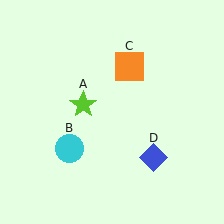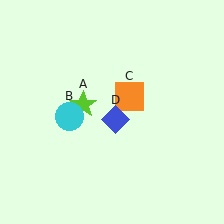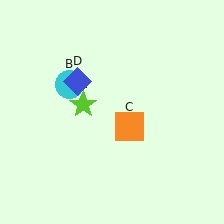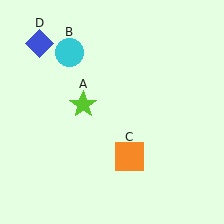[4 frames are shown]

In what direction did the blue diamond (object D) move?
The blue diamond (object D) moved up and to the left.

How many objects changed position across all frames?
3 objects changed position: cyan circle (object B), orange square (object C), blue diamond (object D).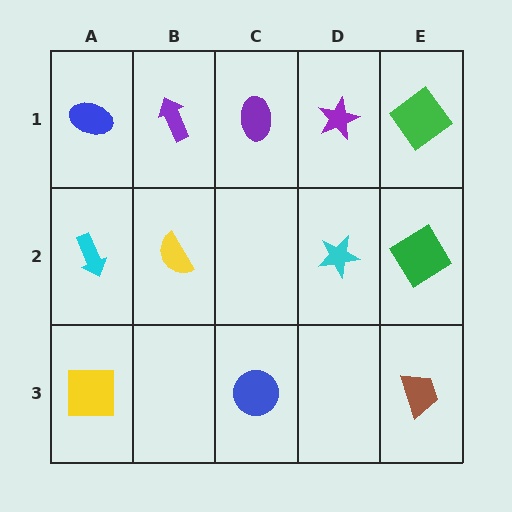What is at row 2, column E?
A green diamond.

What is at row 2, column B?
A yellow semicircle.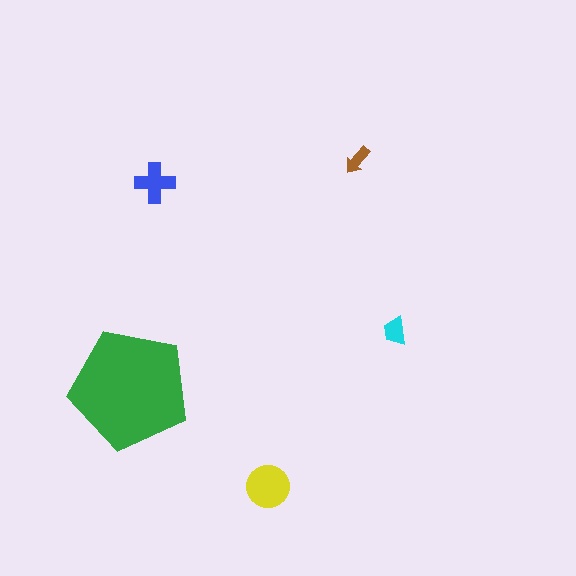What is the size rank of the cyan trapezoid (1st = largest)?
4th.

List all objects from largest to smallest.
The green pentagon, the yellow circle, the blue cross, the cyan trapezoid, the brown arrow.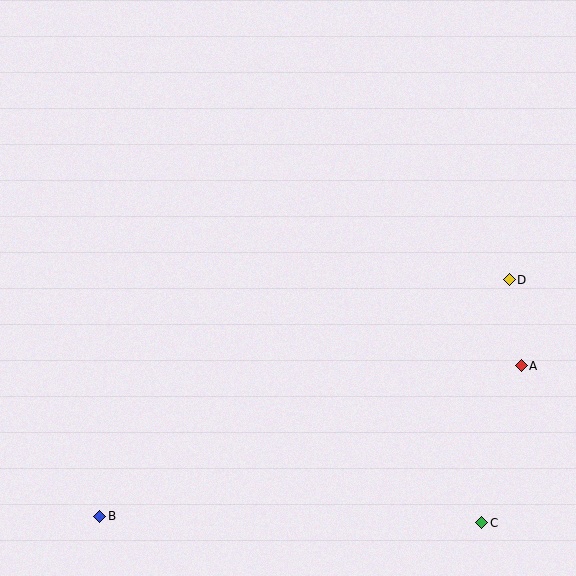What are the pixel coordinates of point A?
Point A is at (521, 366).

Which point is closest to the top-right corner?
Point D is closest to the top-right corner.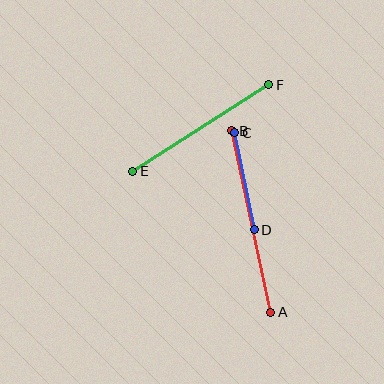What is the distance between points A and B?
The distance is approximately 186 pixels.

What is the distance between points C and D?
The distance is approximately 99 pixels.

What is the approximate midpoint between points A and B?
The midpoint is at approximately (251, 221) pixels.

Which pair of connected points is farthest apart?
Points A and B are farthest apart.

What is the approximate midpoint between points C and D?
The midpoint is at approximately (245, 181) pixels.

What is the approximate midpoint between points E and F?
The midpoint is at approximately (201, 128) pixels.